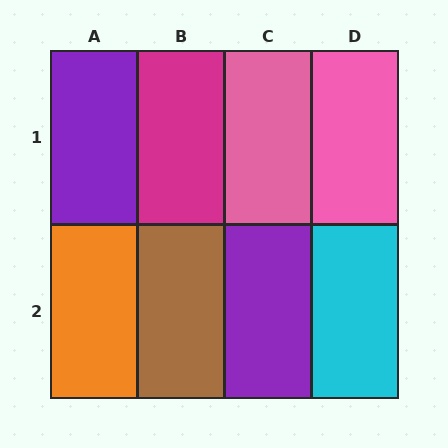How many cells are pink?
2 cells are pink.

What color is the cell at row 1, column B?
Magenta.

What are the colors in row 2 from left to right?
Orange, brown, purple, cyan.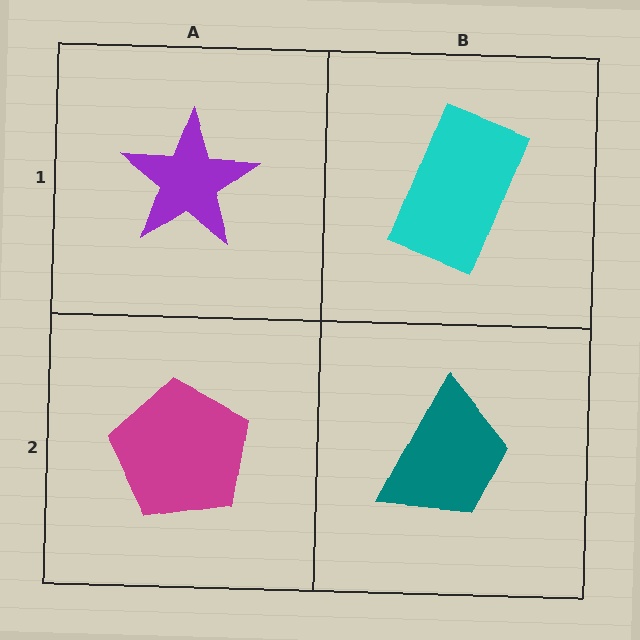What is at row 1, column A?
A purple star.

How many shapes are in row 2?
2 shapes.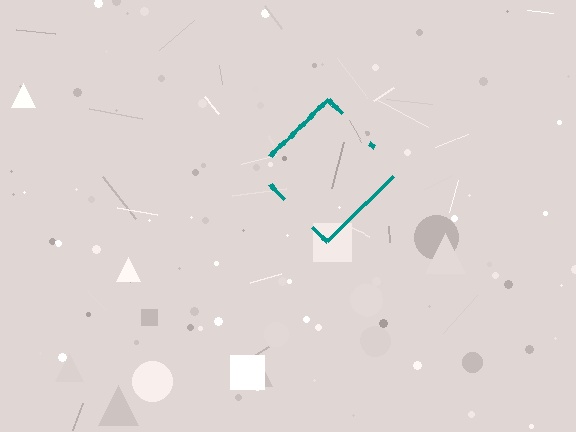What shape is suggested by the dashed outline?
The dashed outline suggests a diamond.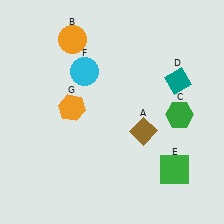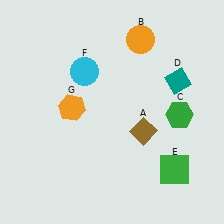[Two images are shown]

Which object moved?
The orange circle (B) moved right.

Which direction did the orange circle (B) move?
The orange circle (B) moved right.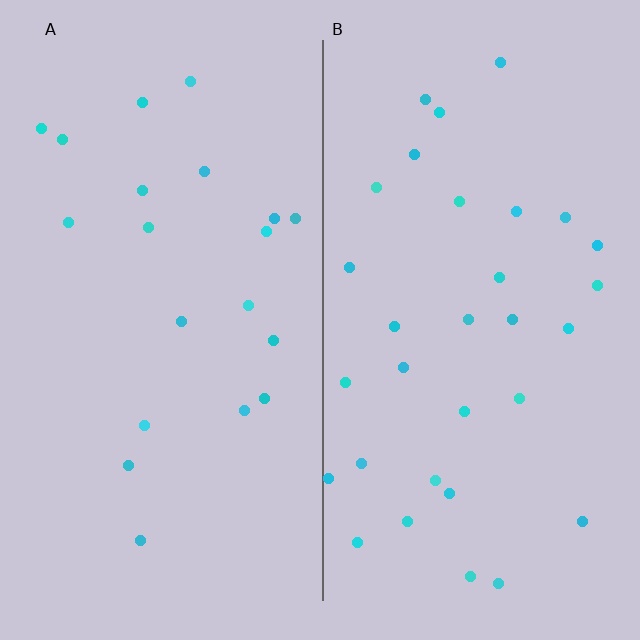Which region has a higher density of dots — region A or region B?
B (the right).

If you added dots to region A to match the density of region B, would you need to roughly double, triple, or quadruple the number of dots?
Approximately double.